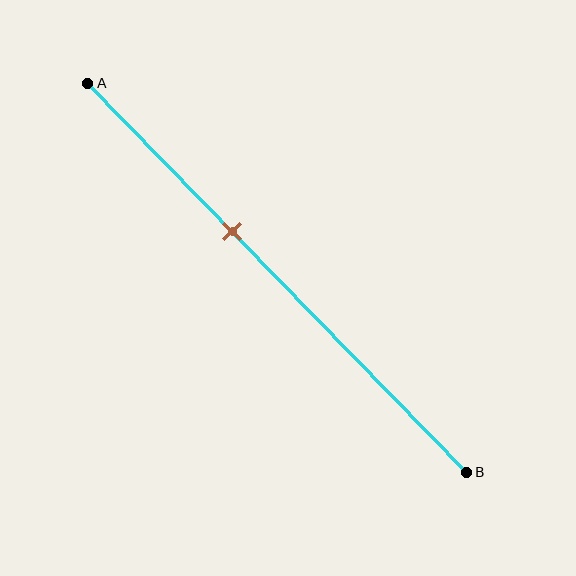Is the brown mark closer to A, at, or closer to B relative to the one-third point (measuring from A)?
The brown mark is closer to point B than the one-third point of segment AB.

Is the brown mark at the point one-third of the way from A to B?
No, the mark is at about 40% from A, not at the 33% one-third point.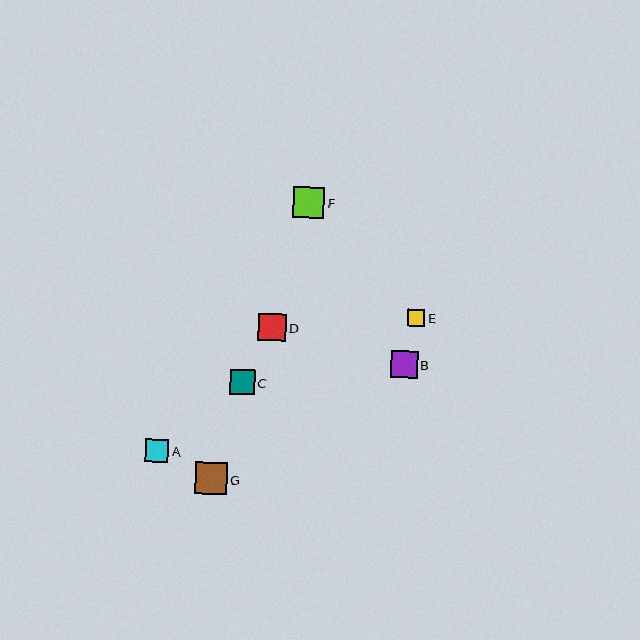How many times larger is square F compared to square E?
Square F is approximately 1.8 times the size of square E.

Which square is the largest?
Square G is the largest with a size of approximately 32 pixels.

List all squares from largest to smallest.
From largest to smallest: G, F, D, B, C, A, E.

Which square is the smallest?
Square E is the smallest with a size of approximately 17 pixels.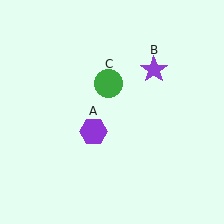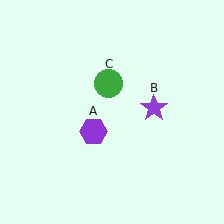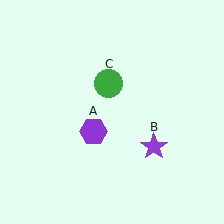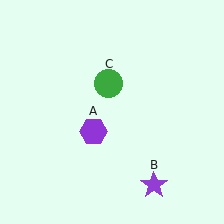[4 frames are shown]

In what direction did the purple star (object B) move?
The purple star (object B) moved down.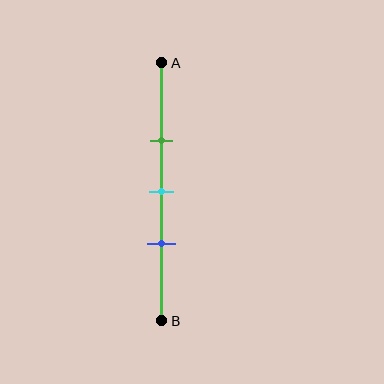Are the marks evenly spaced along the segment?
Yes, the marks are approximately evenly spaced.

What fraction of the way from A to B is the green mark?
The green mark is approximately 30% (0.3) of the way from A to B.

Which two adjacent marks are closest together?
The cyan and blue marks are the closest adjacent pair.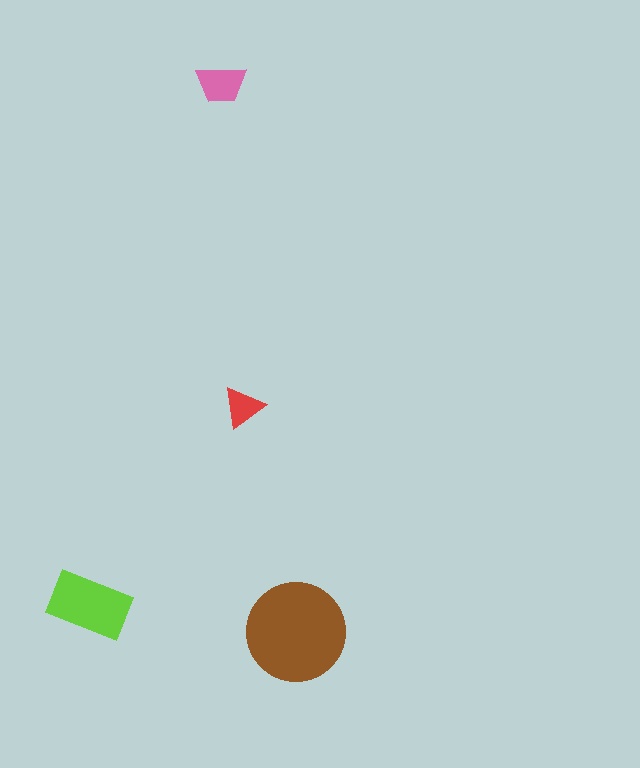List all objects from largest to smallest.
The brown circle, the lime rectangle, the pink trapezoid, the red triangle.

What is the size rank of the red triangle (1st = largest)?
4th.